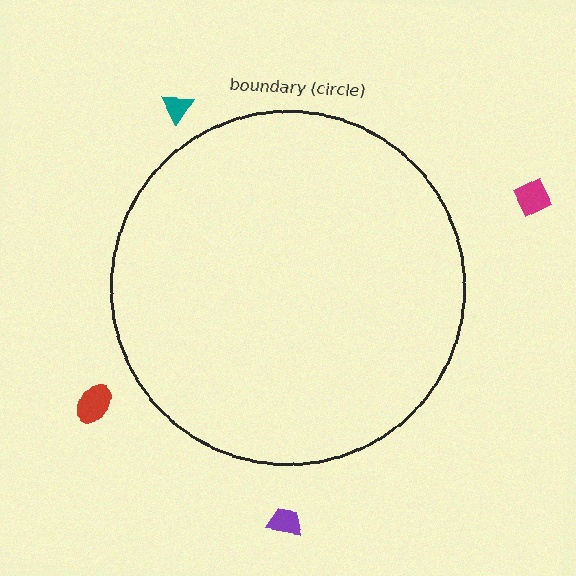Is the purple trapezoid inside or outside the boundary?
Outside.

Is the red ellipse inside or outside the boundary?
Outside.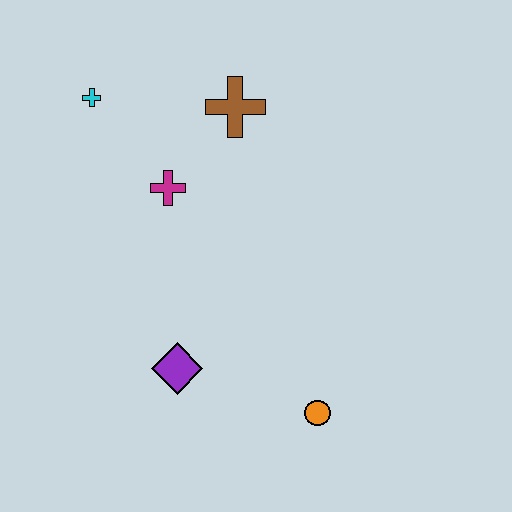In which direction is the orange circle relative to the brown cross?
The orange circle is below the brown cross.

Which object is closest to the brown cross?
The magenta cross is closest to the brown cross.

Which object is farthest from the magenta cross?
The orange circle is farthest from the magenta cross.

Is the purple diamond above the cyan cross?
No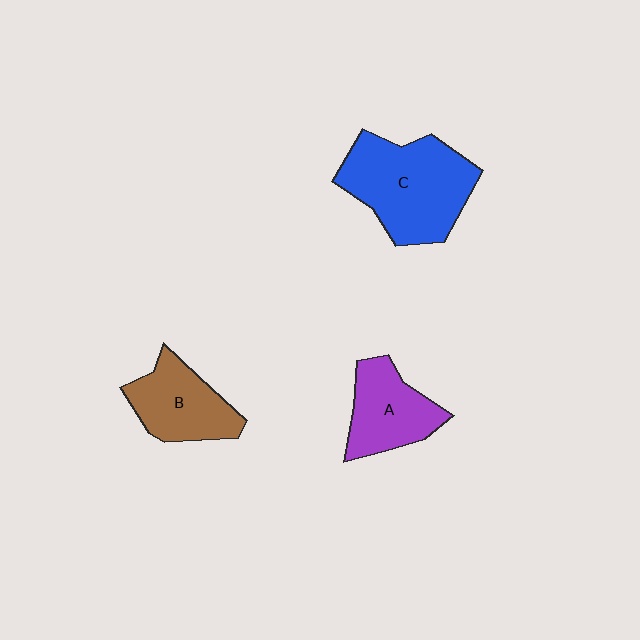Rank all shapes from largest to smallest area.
From largest to smallest: C (blue), B (brown), A (purple).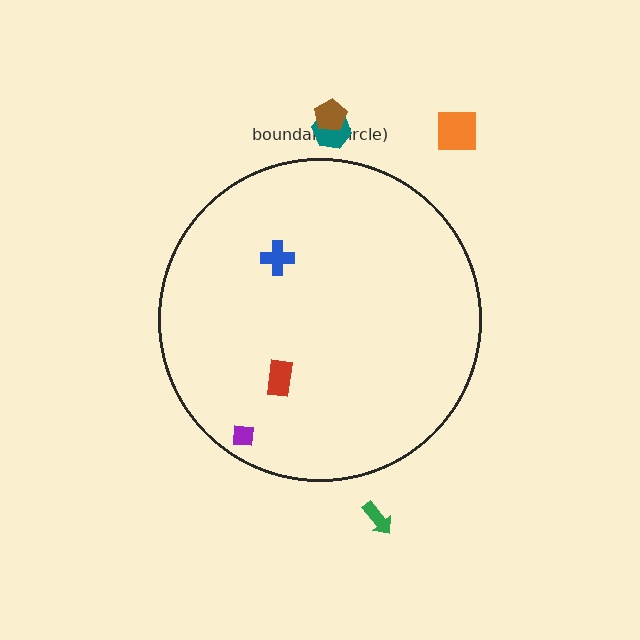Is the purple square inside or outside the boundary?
Inside.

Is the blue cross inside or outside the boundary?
Inside.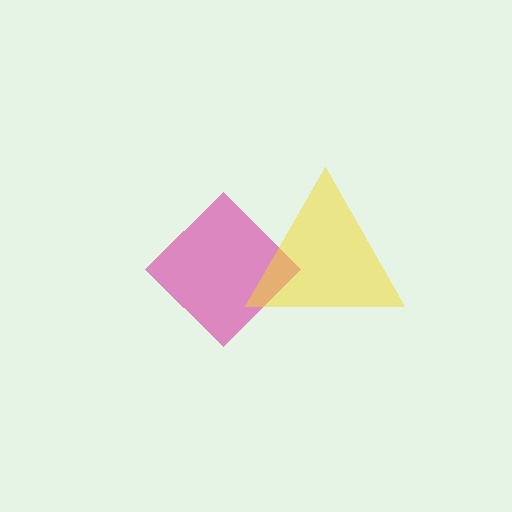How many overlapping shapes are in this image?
There are 2 overlapping shapes in the image.